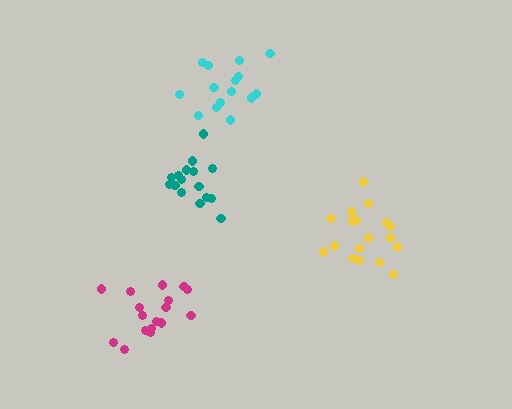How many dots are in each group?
Group 1: 15 dots, Group 2: 18 dots, Group 3: 17 dots, Group 4: 16 dots (66 total).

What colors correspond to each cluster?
The clusters are colored: cyan, yellow, magenta, teal.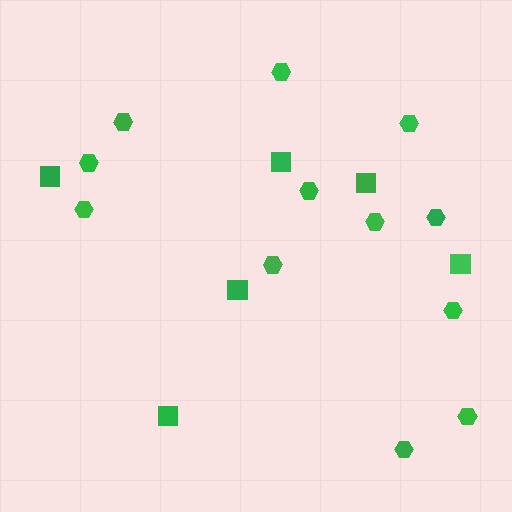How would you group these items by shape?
There are 2 groups: one group of hexagons (12) and one group of squares (6).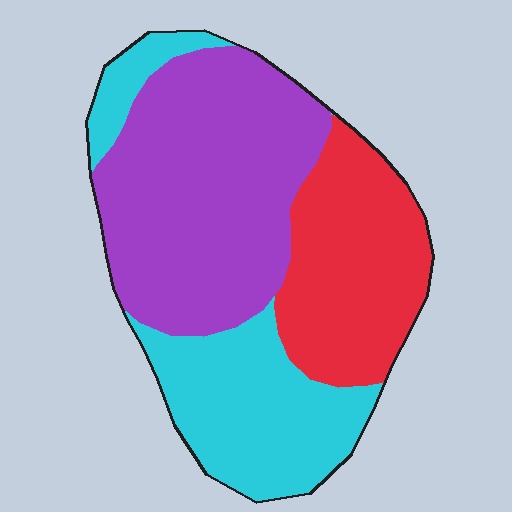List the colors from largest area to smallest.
From largest to smallest: purple, cyan, red.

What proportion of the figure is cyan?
Cyan takes up between a quarter and a half of the figure.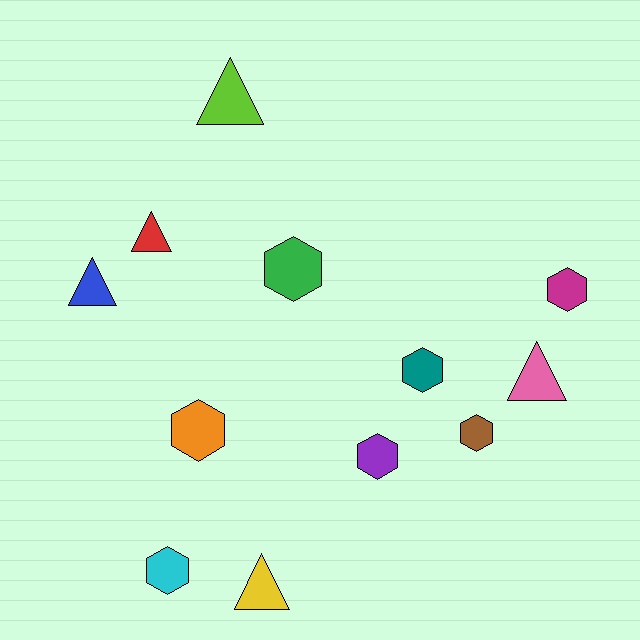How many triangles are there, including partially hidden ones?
There are 5 triangles.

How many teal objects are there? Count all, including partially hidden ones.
There is 1 teal object.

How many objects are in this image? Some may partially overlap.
There are 12 objects.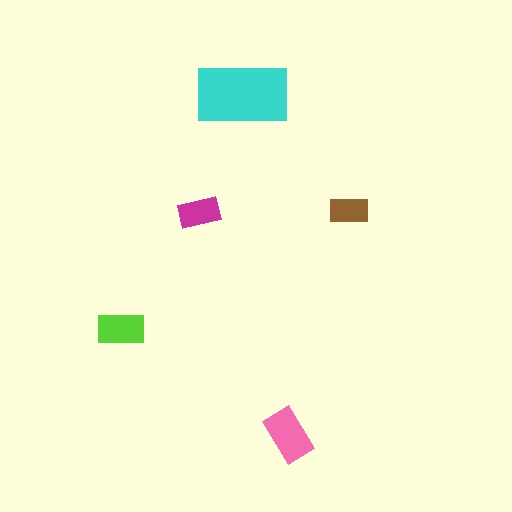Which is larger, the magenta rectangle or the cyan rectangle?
The cyan one.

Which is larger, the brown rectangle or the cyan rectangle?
The cyan one.